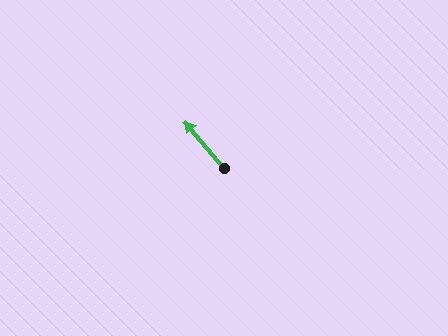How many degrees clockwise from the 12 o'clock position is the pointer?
Approximately 320 degrees.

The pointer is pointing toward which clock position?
Roughly 11 o'clock.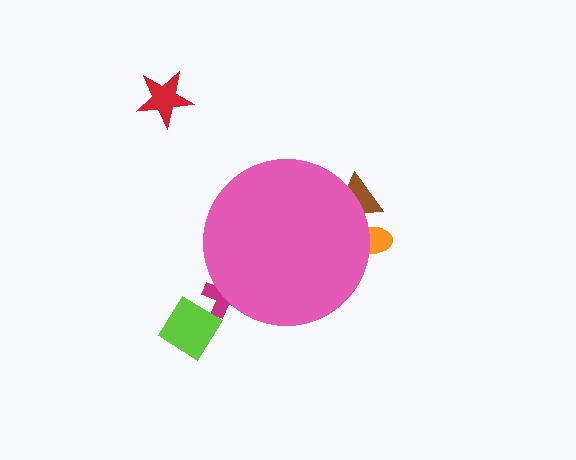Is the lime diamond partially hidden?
No, the lime diamond is fully visible.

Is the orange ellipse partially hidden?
Yes, the orange ellipse is partially hidden behind the pink circle.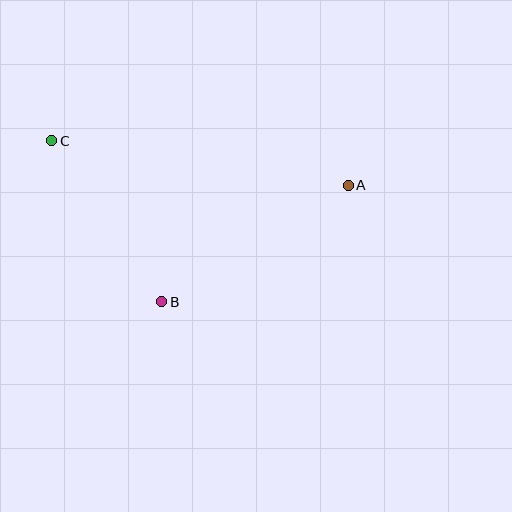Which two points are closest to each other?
Points B and C are closest to each other.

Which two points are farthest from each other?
Points A and C are farthest from each other.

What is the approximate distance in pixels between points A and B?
The distance between A and B is approximately 220 pixels.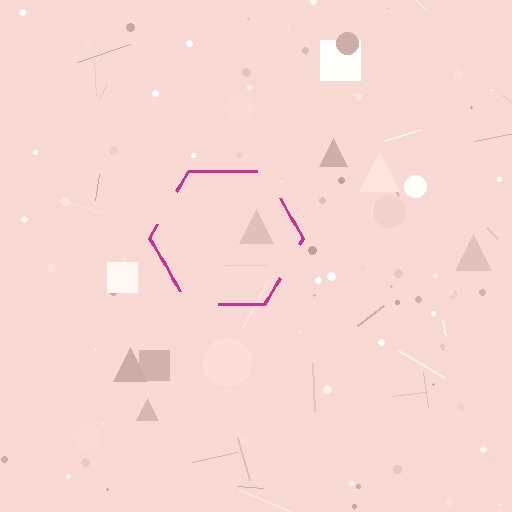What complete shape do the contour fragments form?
The contour fragments form a hexagon.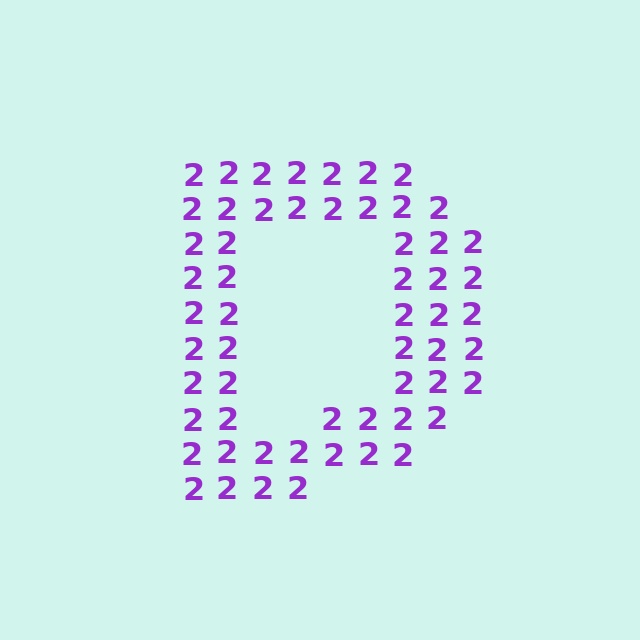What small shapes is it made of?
It is made of small digit 2's.